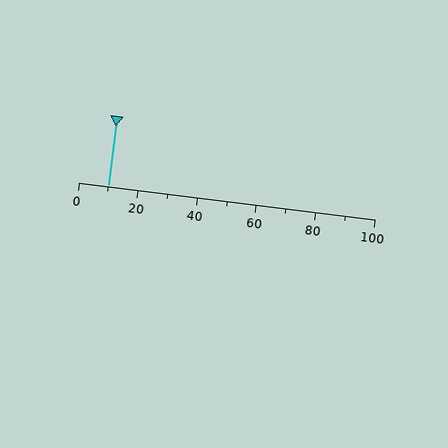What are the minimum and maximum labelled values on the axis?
The axis runs from 0 to 100.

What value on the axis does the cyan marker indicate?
The marker indicates approximately 10.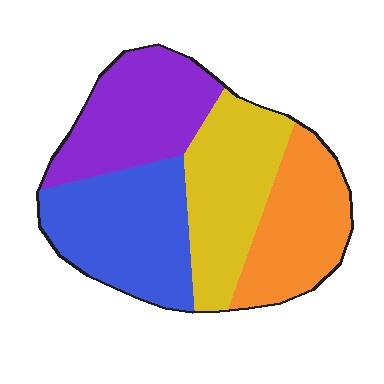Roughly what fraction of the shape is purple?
Purple takes up less than a quarter of the shape.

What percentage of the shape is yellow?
Yellow covers roughly 25% of the shape.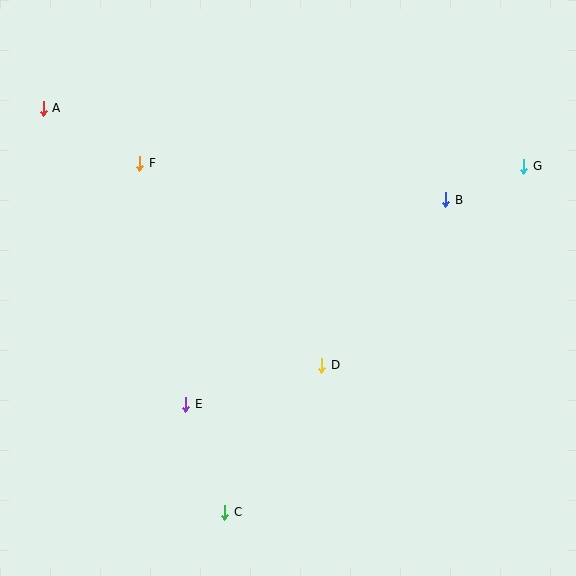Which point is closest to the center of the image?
Point D at (322, 365) is closest to the center.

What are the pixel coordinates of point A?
Point A is at (43, 108).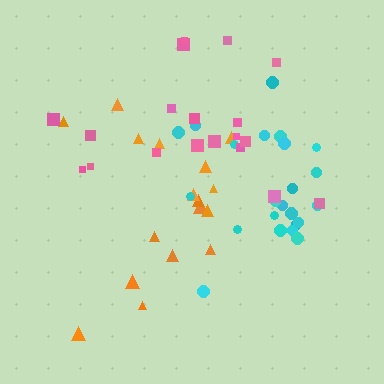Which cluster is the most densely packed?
Pink.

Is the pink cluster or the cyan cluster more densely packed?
Pink.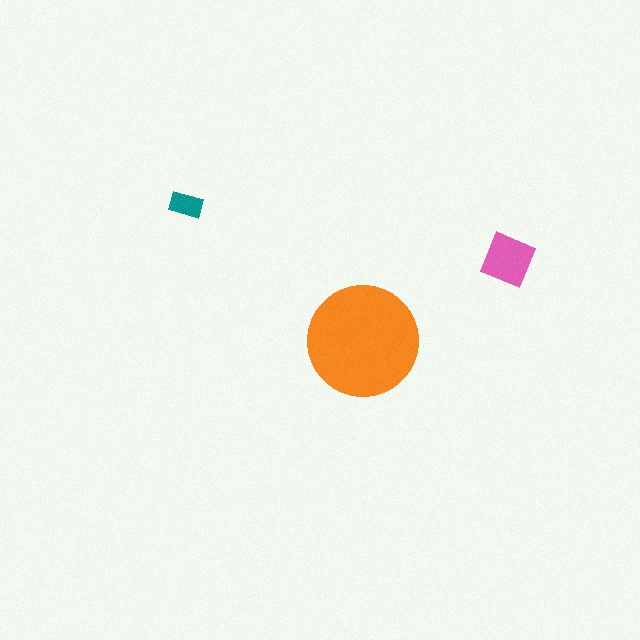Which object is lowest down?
The orange circle is bottommost.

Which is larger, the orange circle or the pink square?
The orange circle.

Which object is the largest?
The orange circle.